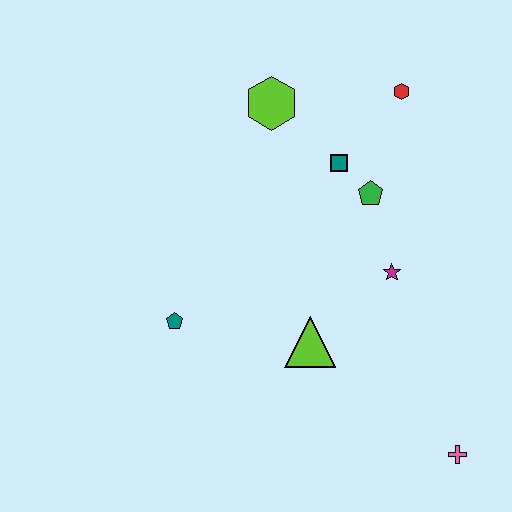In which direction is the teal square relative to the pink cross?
The teal square is above the pink cross.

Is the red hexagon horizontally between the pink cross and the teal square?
Yes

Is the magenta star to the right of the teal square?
Yes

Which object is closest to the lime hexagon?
The teal square is closest to the lime hexagon.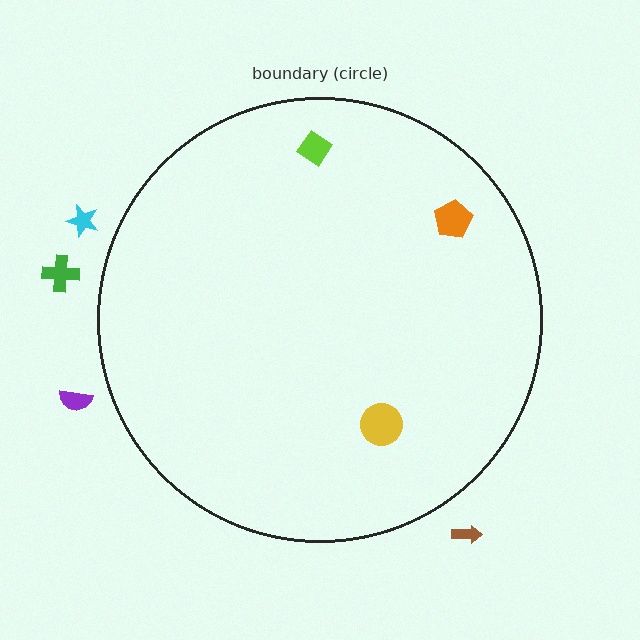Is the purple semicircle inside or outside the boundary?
Outside.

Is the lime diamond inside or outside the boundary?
Inside.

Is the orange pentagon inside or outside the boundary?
Inside.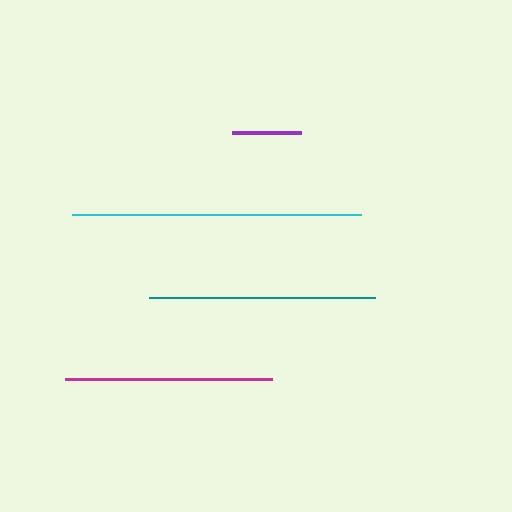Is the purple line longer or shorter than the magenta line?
The magenta line is longer than the purple line.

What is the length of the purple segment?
The purple segment is approximately 69 pixels long.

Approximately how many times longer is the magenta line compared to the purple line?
The magenta line is approximately 3.0 times the length of the purple line.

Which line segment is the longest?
The cyan line is the longest at approximately 289 pixels.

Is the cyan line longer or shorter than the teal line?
The cyan line is longer than the teal line.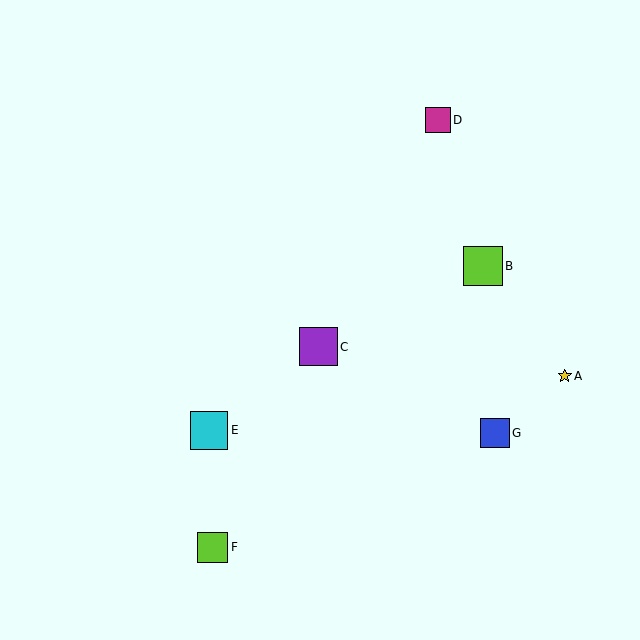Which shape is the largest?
The lime square (labeled B) is the largest.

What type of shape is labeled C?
Shape C is a purple square.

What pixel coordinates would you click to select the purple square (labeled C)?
Click at (318, 347) to select the purple square C.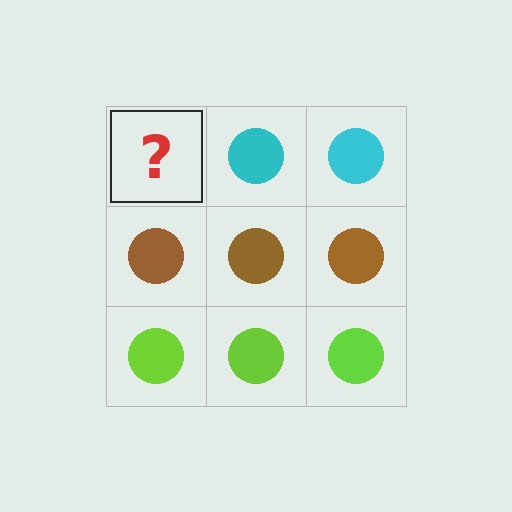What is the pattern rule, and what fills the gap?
The rule is that each row has a consistent color. The gap should be filled with a cyan circle.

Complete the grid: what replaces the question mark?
The question mark should be replaced with a cyan circle.